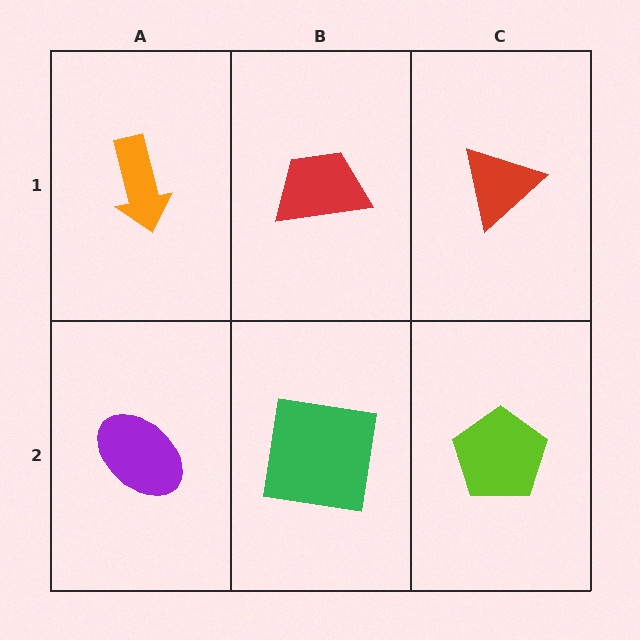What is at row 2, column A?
A purple ellipse.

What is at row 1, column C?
A red triangle.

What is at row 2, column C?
A lime pentagon.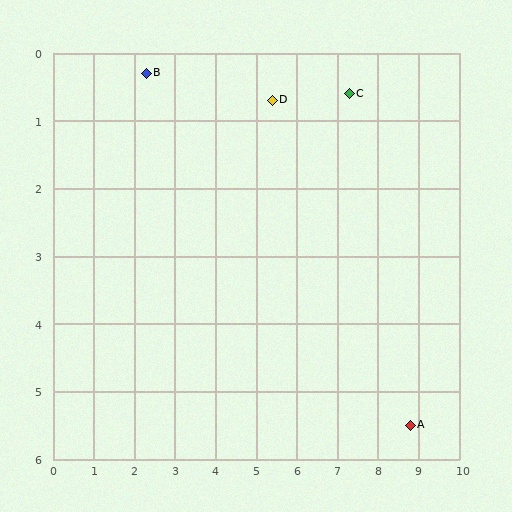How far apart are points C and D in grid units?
Points C and D are about 1.9 grid units apart.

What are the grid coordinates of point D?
Point D is at approximately (5.4, 0.7).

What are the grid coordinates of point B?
Point B is at approximately (2.3, 0.3).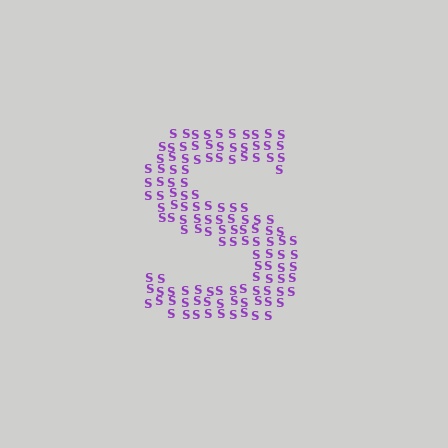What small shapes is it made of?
It is made of small letter S's.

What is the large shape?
The large shape is the letter S.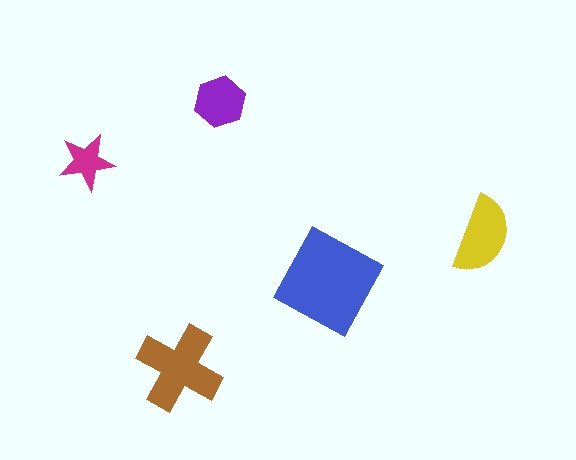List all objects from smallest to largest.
The magenta star, the purple hexagon, the yellow semicircle, the brown cross, the blue diamond.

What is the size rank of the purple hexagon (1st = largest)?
4th.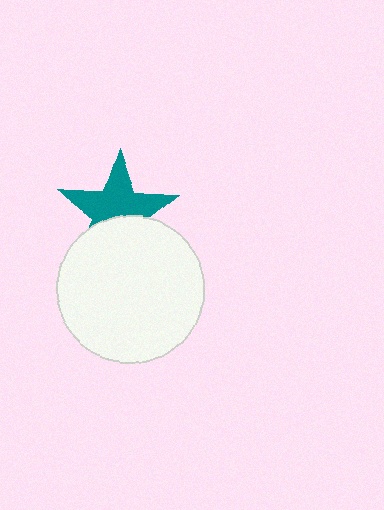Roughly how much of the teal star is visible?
About half of it is visible (roughly 61%).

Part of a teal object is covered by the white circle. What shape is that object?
It is a star.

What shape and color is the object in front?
The object in front is a white circle.